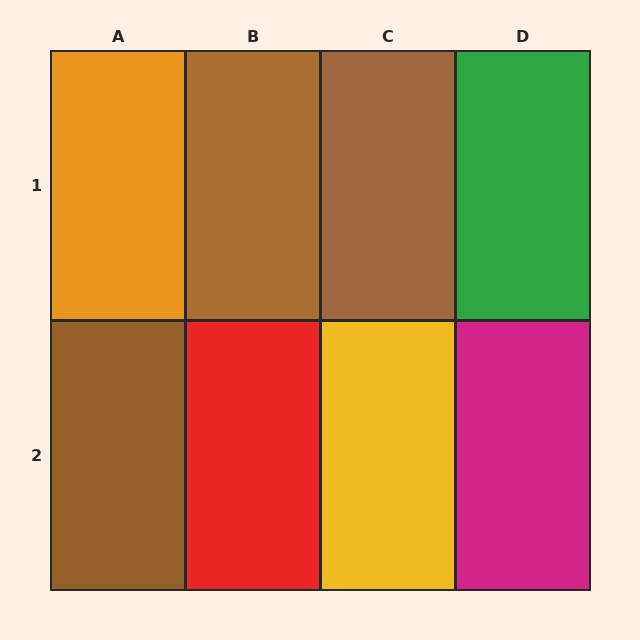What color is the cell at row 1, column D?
Green.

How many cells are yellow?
1 cell is yellow.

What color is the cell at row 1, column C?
Brown.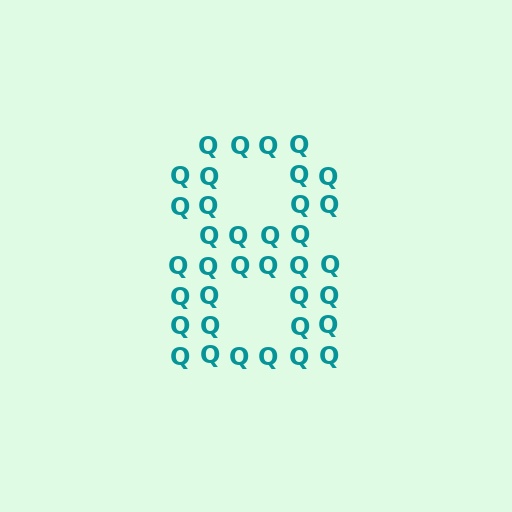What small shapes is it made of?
It is made of small letter Q's.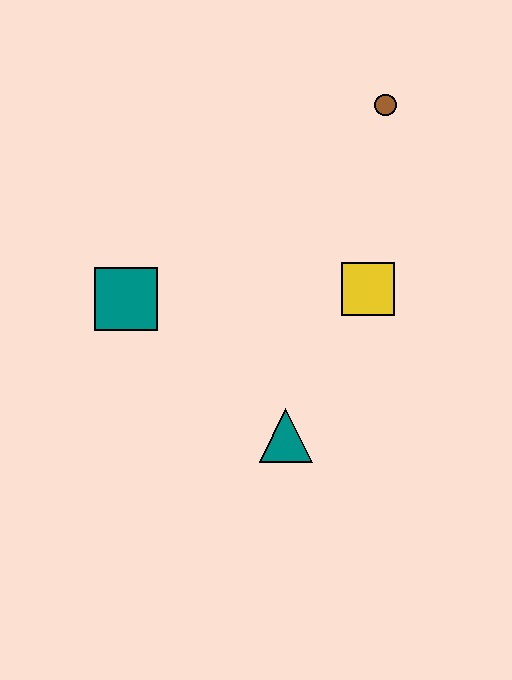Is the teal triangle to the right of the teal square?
Yes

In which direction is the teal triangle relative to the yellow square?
The teal triangle is below the yellow square.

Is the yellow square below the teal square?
No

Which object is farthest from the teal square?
The brown circle is farthest from the teal square.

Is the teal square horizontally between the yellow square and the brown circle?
No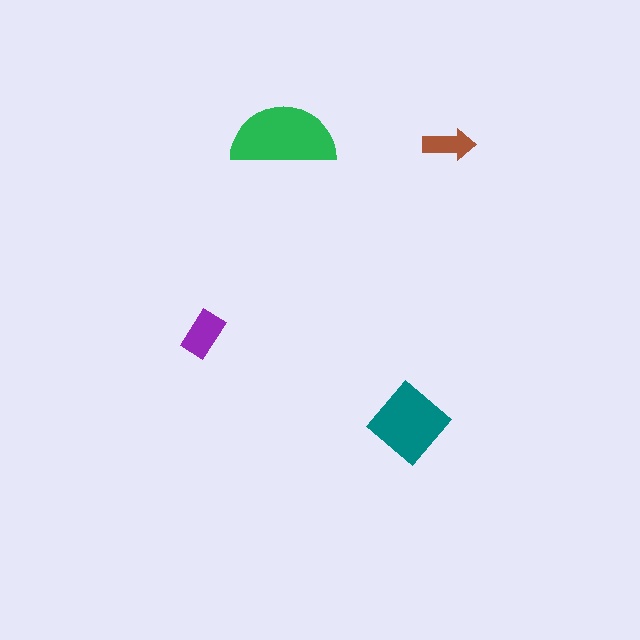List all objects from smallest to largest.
The brown arrow, the purple rectangle, the teal diamond, the green semicircle.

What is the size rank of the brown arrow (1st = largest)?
4th.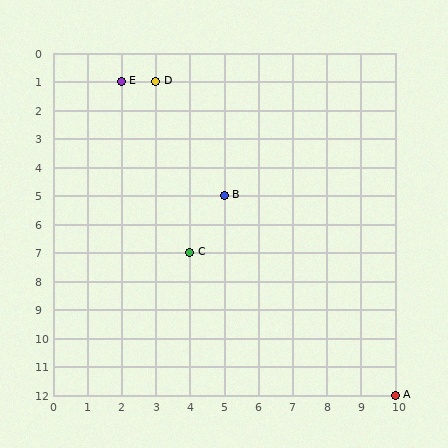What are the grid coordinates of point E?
Point E is at grid coordinates (2, 1).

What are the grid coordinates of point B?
Point B is at grid coordinates (5, 5).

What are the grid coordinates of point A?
Point A is at grid coordinates (10, 12).